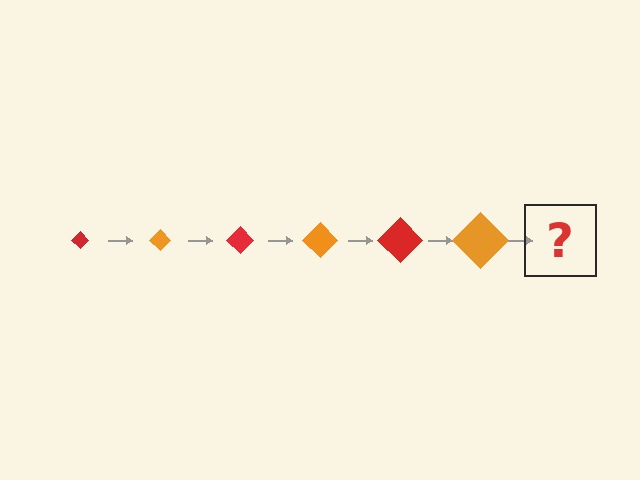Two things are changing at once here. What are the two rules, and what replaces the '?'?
The two rules are that the diamond grows larger each step and the color cycles through red and orange. The '?' should be a red diamond, larger than the previous one.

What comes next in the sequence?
The next element should be a red diamond, larger than the previous one.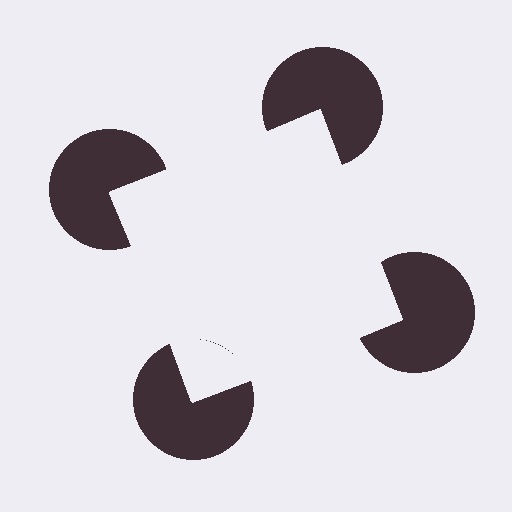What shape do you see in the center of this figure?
An illusory square — its edges are inferred from the aligned wedge cuts in the pac-man discs, not physically drawn.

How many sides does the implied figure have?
4 sides.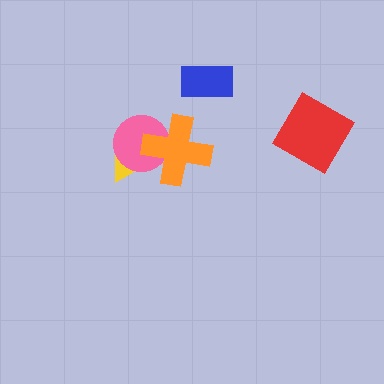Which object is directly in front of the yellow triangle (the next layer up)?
The pink circle is directly in front of the yellow triangle.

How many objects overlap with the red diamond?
0 objects overlap with the red diamond.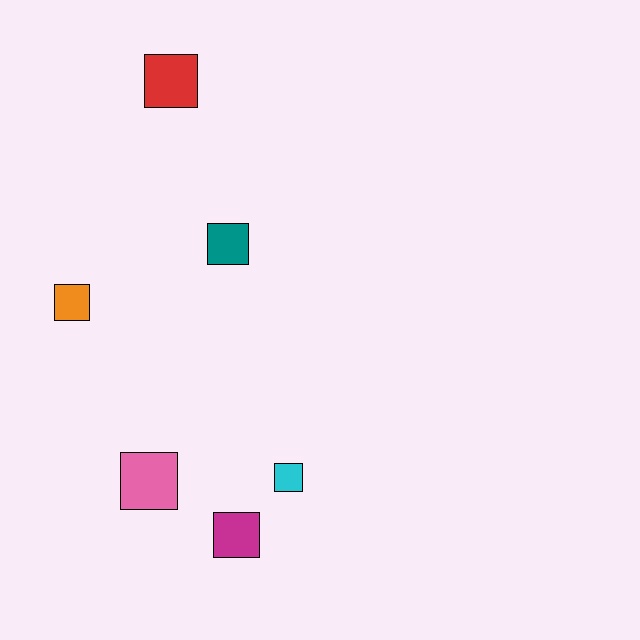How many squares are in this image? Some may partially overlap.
There are 6 squares.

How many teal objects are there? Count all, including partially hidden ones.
There is 1 teal object.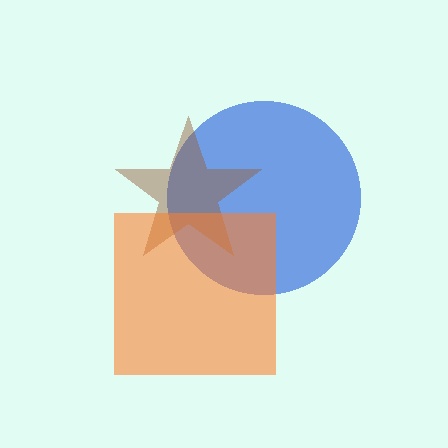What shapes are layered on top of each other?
The layered shapes are: a blue circle, a brown star, an orange square.